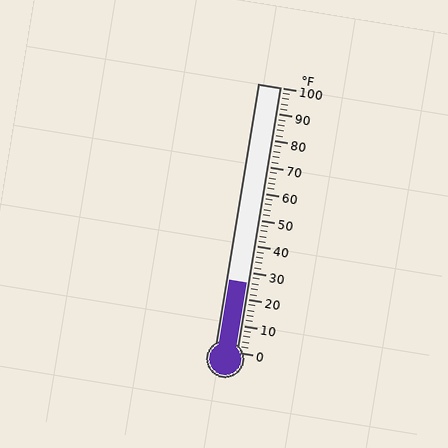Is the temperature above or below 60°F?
The temperature is below 60°F.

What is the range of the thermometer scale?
The thermometer scale ranges from 0°F to 100°F.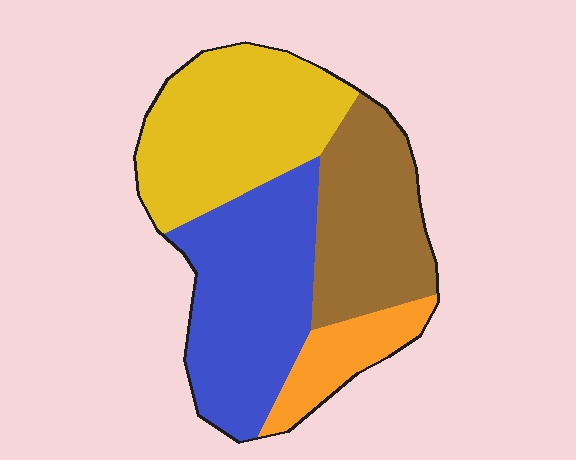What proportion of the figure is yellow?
Yellow covers roughly 30% of the figure.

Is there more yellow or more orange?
Yellow.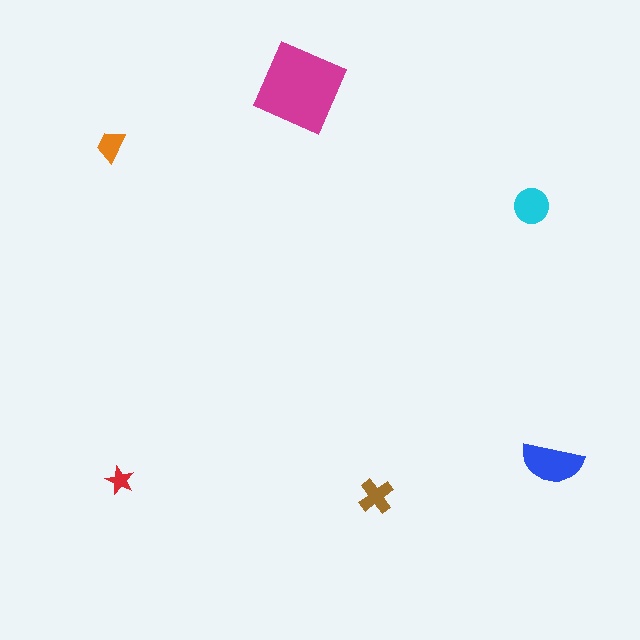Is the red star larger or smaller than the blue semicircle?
Smaller.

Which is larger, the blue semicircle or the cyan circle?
The blue semicircle.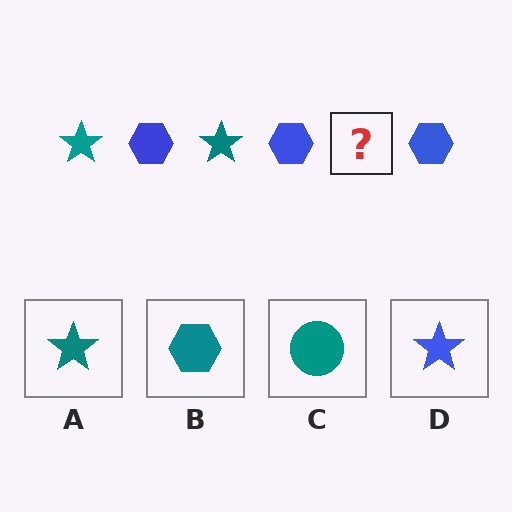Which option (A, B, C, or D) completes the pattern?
A.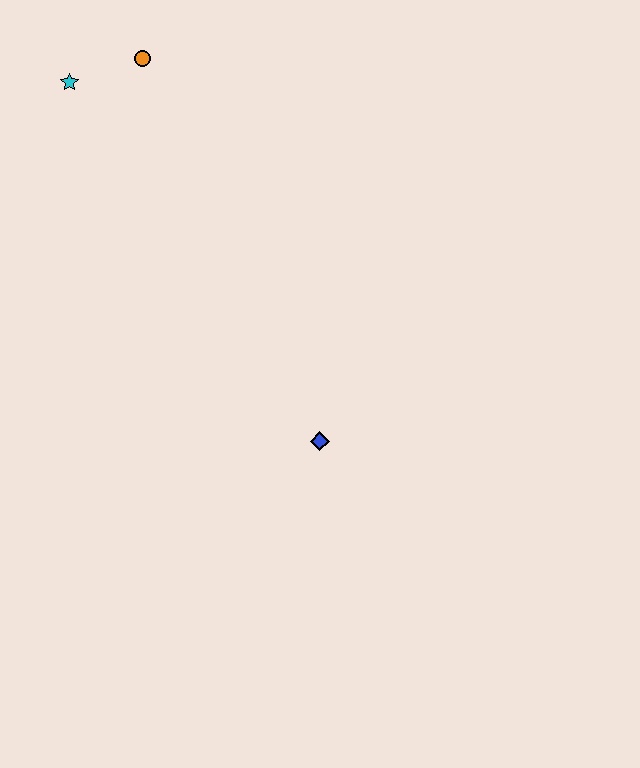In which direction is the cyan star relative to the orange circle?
The cyan star is to the left of the orange circle.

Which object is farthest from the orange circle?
The blue diamond is farthest from the orange circle.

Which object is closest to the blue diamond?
The orange circle is closest to the blue diamond.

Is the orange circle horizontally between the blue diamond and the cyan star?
Yes